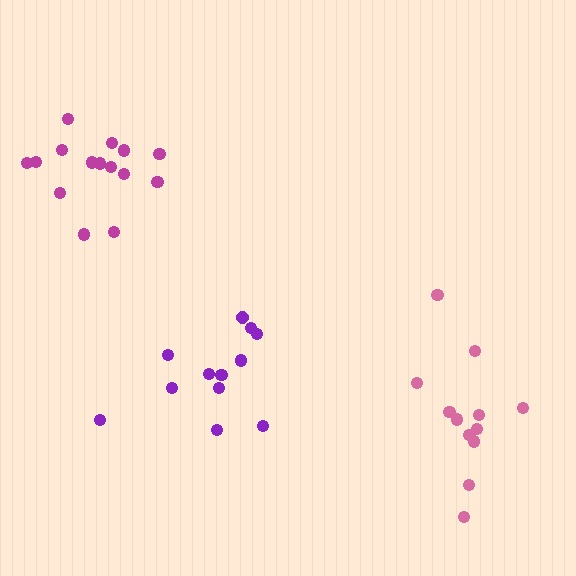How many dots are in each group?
Group 1: 15 dots, Group 2: 12 dots, Group 3: 12 dots (39 total).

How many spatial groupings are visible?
There are 3 spatial groupings.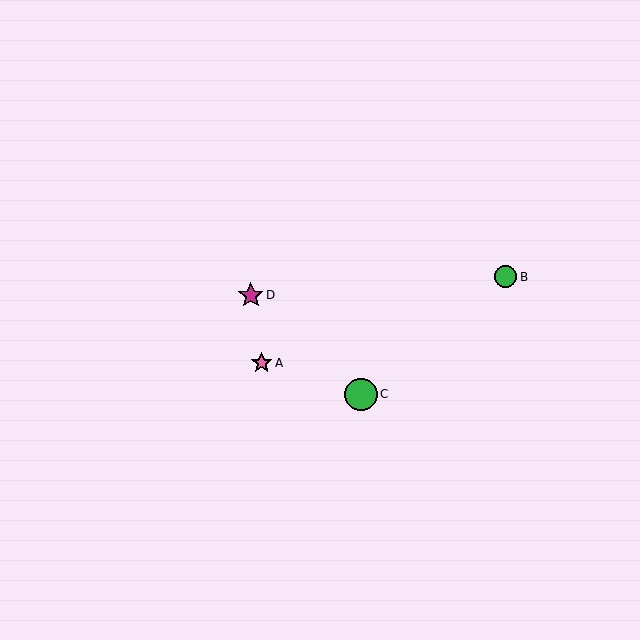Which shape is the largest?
The green circle (labeled C) is the largest.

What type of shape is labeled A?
Shape A is a pink star.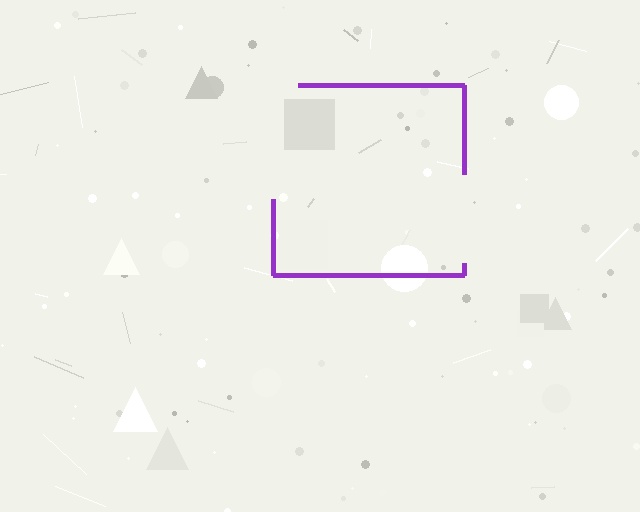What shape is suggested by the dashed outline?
The dashed outline suggests a square.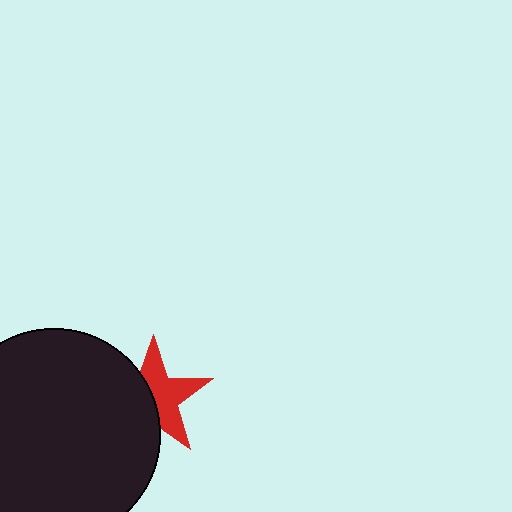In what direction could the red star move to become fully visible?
The red star could move right. That would shift it out from behind the black circle entirely.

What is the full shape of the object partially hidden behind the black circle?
The partially hidden object is a red star.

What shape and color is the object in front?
The object in front is a black circle.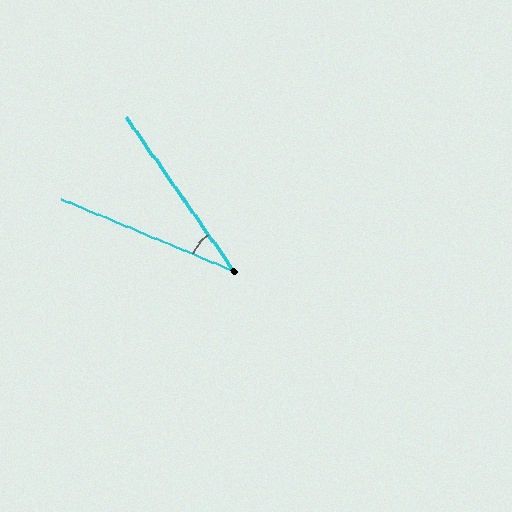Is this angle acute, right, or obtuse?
It is acute.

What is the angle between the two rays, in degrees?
Approximately 32 degrees.